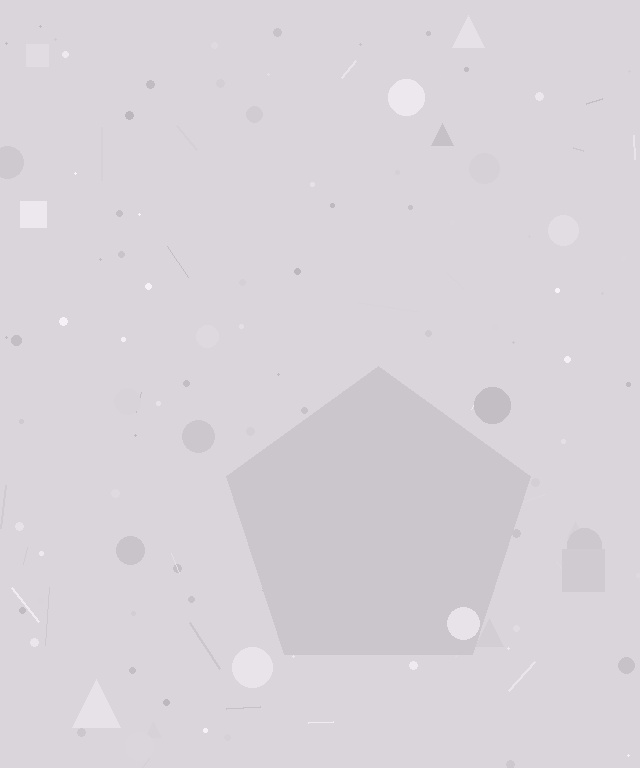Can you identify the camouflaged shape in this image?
The camouflaged shape is a pentagon.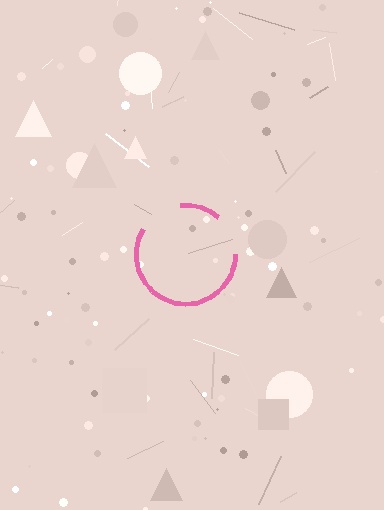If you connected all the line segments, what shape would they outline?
They would outline a circle.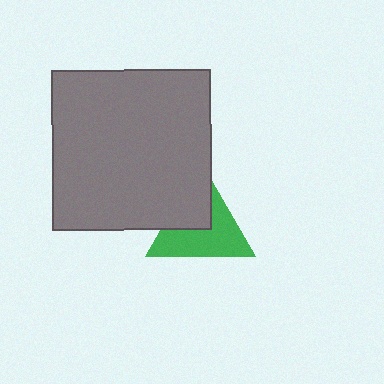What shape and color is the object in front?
The object in front is a gray square.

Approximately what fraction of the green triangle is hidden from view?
Roughly 37% of the green triangle is hidden behind the gray square.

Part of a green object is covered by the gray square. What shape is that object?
It is a triangle.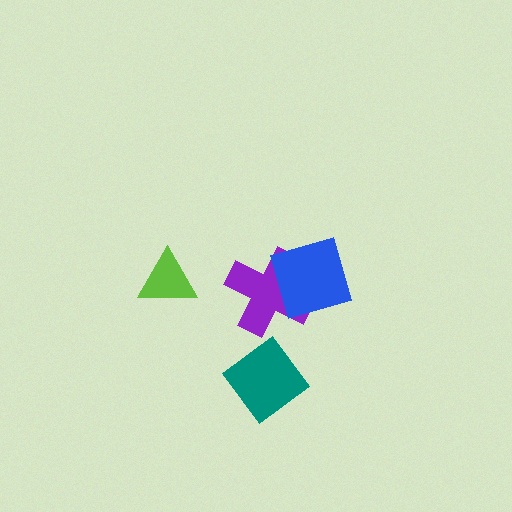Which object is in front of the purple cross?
The blue diamond is in front of the purple cross.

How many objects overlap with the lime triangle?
0 objects overlap with the lime triangle.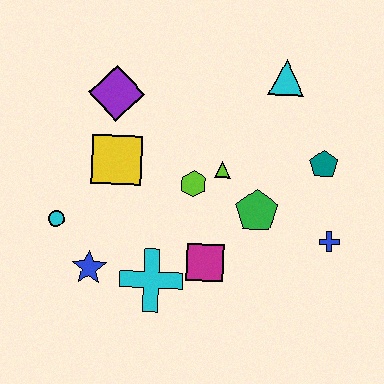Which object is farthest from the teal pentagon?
The cyan circle is farthest from the teal pentagon.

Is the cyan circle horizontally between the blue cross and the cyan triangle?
No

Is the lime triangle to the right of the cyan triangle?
No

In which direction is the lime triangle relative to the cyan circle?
The lime triangle is to the right of the cyan circle.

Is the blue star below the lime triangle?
Yes